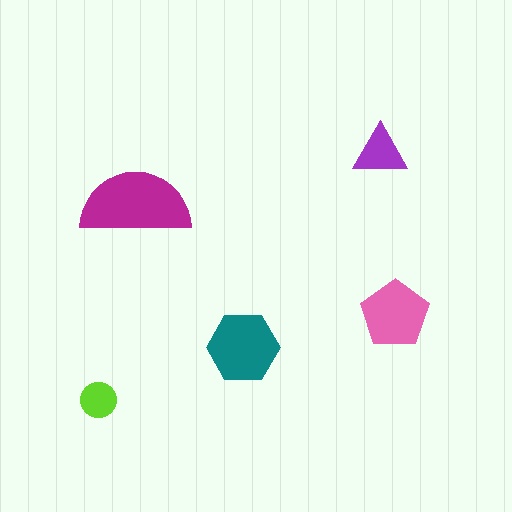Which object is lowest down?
The lime circle is bottommost.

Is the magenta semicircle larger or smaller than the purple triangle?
Larger.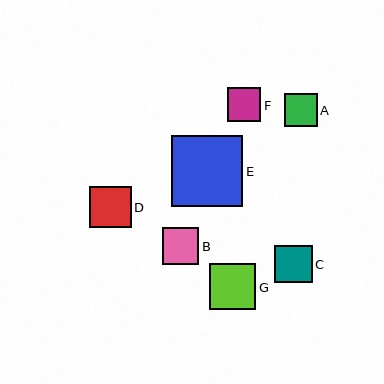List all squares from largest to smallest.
From largest to smallest: E, G, D, C, B, F, A.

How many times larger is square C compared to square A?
Square C is approximately 1.1 times the size of square A.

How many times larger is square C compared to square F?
Square C is approximately 1.1 times the size of square F.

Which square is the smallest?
Square A is the smallest with a size of approximately 33 pixels.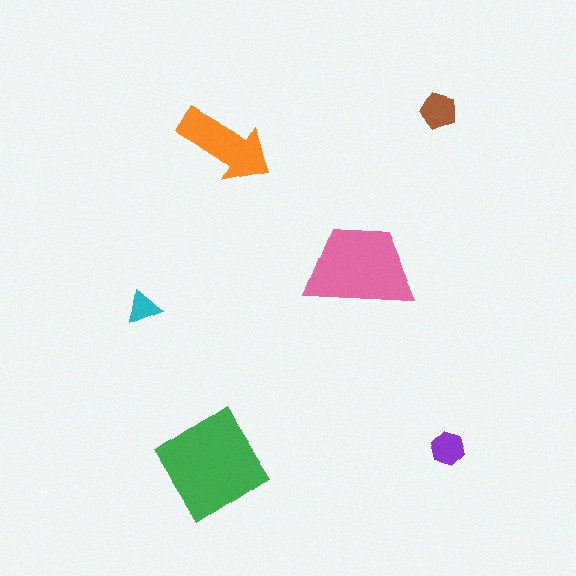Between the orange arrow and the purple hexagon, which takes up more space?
The orange arrow.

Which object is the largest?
The green diamond.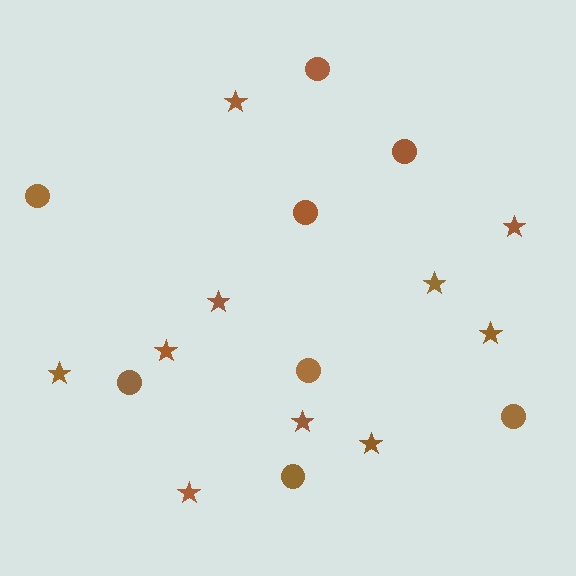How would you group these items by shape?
There are 2 groups: one group of circles (8) and one group of stars (10).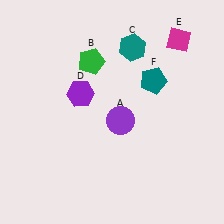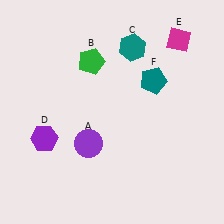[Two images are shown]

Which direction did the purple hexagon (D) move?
The purple hexagon (D) moved down.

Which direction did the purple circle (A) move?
The purple circle (A) moved left.